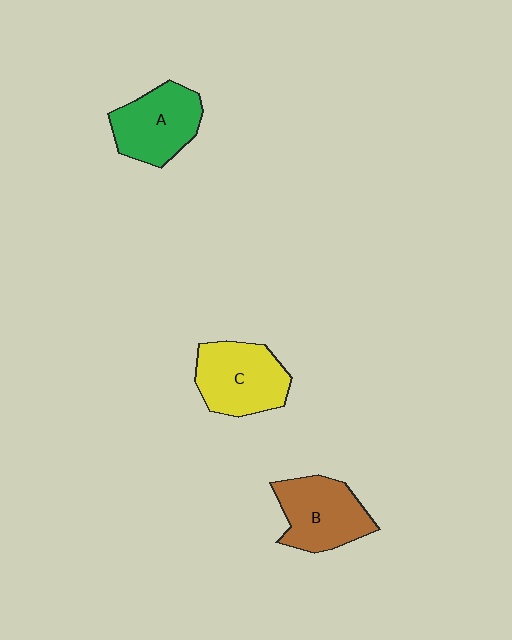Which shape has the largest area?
Shape C (yellow).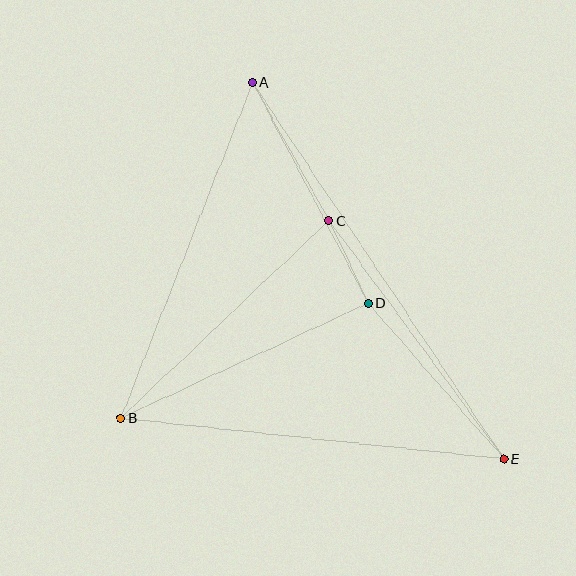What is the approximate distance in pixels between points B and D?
The distance between B and D is approximately 272 pixels.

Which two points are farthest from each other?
Points A and E are farthest from each other.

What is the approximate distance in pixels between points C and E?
The distance between C and E is approximately 295 pixels.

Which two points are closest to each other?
Points C and D are closest to each other.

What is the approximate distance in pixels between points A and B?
The distance between A and B is approximately 360 pixels.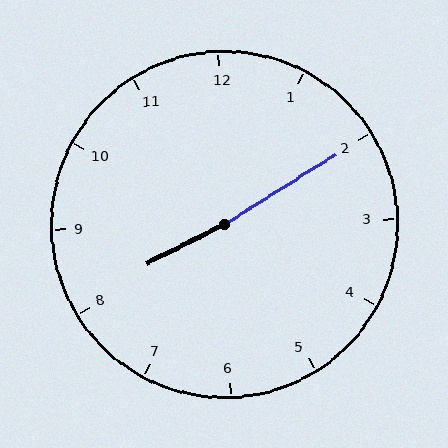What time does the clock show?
8:10.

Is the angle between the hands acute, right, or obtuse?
It is obtuse.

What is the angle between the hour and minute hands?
Approximately 175 degrees.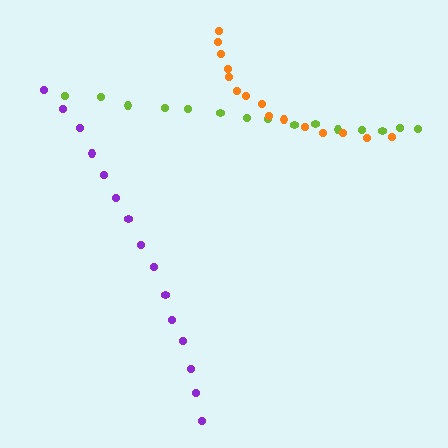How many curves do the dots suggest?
There are 3 distinct paths.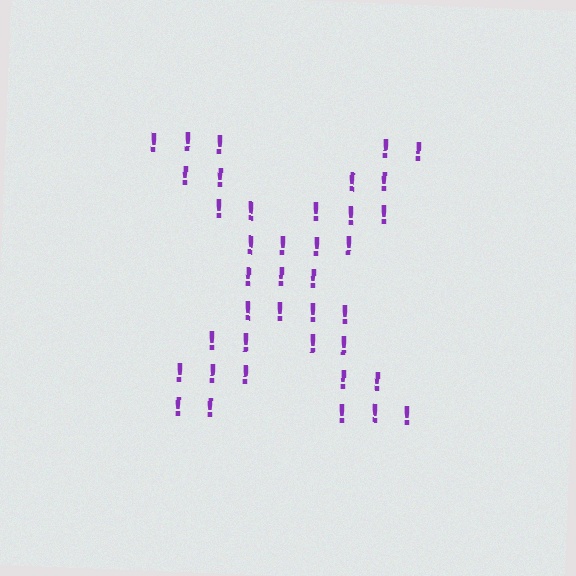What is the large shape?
The large shape is the letter X.